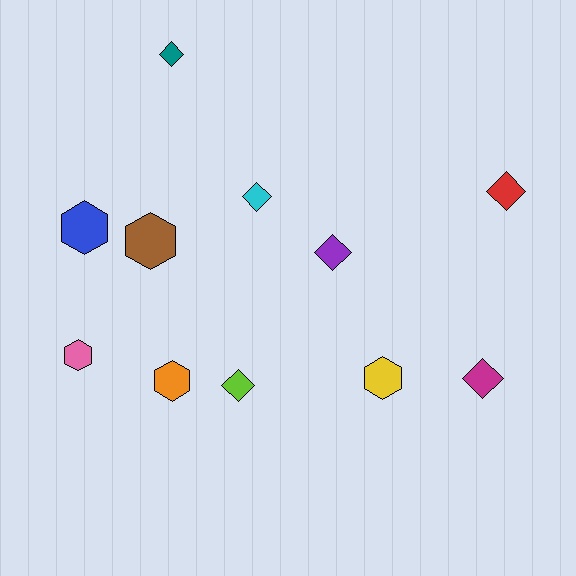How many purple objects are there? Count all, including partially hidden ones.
There is 1 purple object.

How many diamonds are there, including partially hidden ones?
There are 6 diamonds.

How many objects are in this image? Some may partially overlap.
There are 11 objects.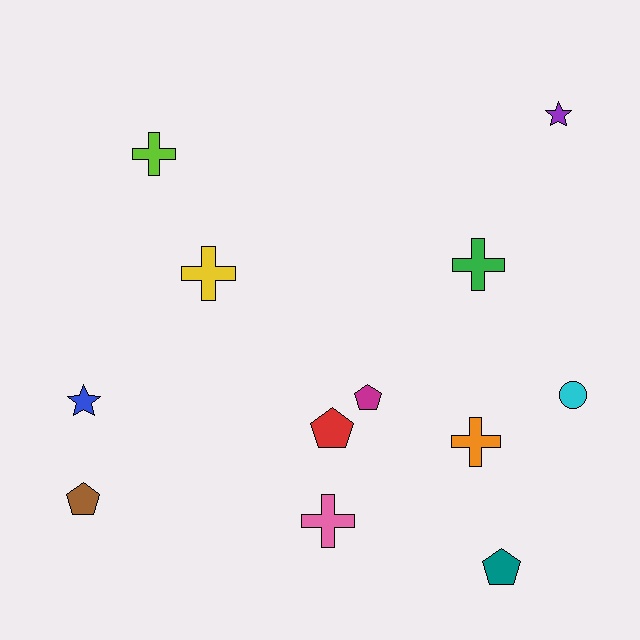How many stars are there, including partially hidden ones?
There are 2 stars.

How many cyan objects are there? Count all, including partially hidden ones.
There is 1 cyan object.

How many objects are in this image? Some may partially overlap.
There are 12 objects.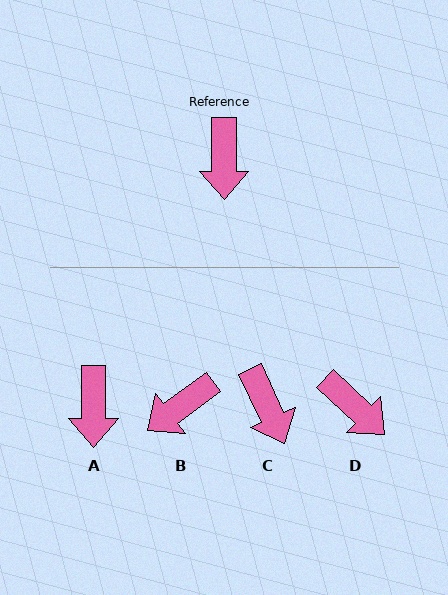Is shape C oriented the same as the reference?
No, it is off by about 25 degrees.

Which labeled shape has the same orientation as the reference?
A.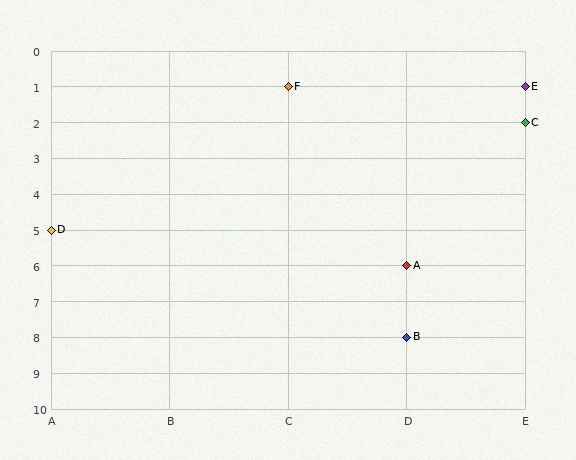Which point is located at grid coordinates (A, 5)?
Point D is at (A, 5).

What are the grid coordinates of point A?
Point A is at grid coordinates (D, 6).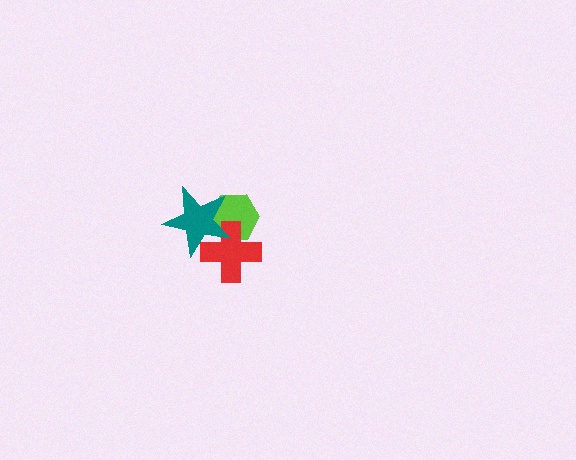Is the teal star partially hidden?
No, no other shape covers it.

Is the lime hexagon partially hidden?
Yes, it is partially covered by another shape.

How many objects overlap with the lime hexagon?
2 objects overlap with the lime hexagon.